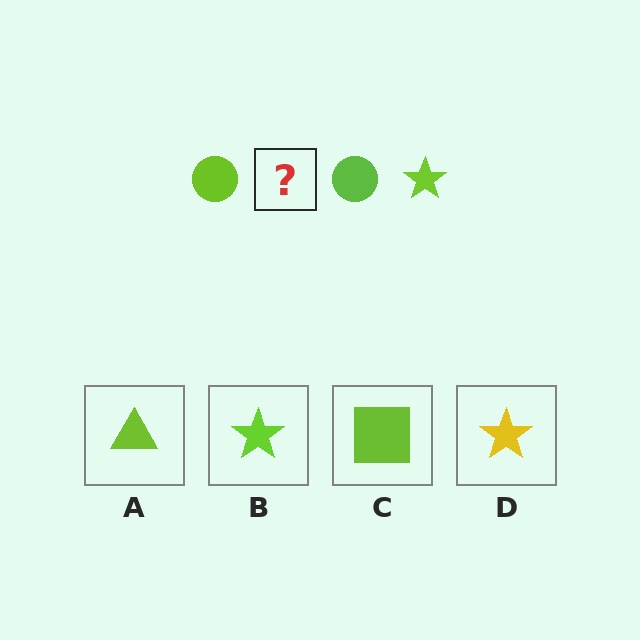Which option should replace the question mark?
Option B.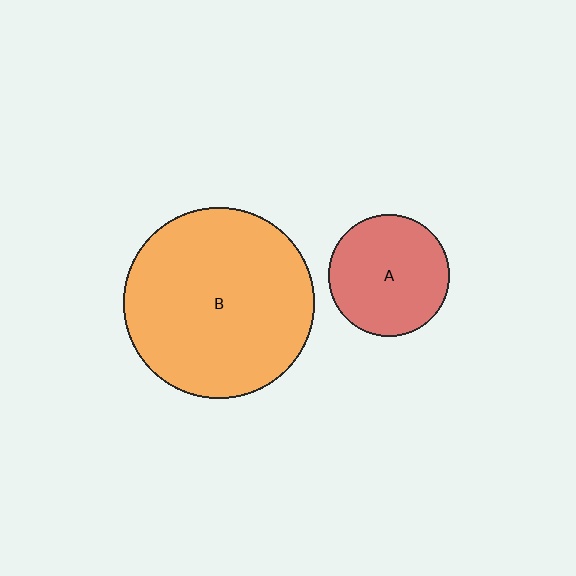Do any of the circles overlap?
No, none of the circles overlap.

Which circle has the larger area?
Circle B (orange).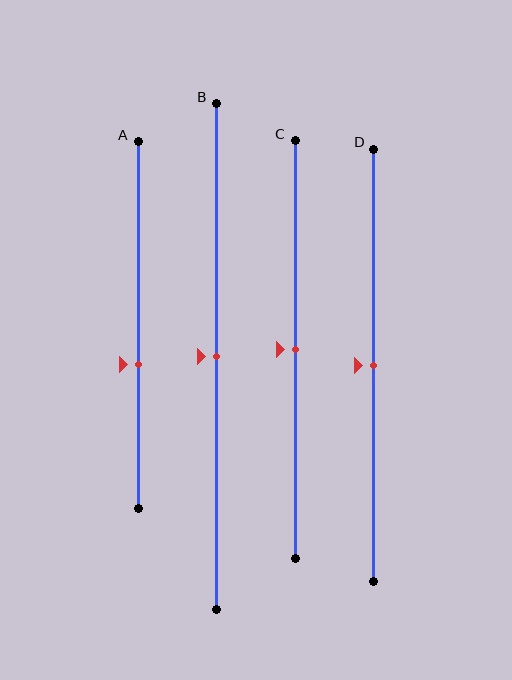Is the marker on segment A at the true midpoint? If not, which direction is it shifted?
No, the marker on segment A is shifted downward by about 11% of the segment length.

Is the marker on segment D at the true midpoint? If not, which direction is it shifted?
Yes, the marker on segment D is at the true midpoint.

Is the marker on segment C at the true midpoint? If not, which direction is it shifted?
Yes, the marker on segment C is at the true midpoint.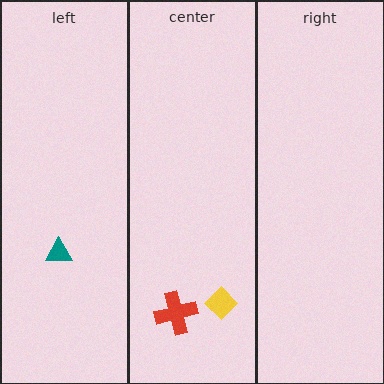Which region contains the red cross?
The center region.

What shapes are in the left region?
The teal triangle.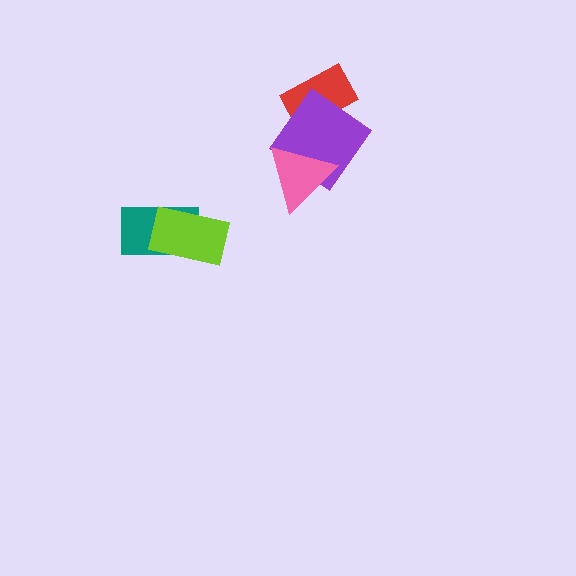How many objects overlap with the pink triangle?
1 object overlaps with the pink triangle.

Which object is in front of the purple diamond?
The pink triangle is in front of the purple diamond.